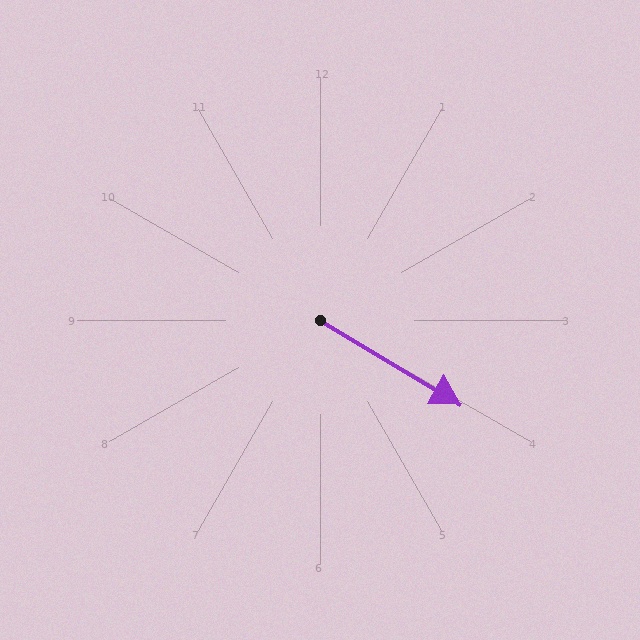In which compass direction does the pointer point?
Southeast.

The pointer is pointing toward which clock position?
Roughly 4 o'clock.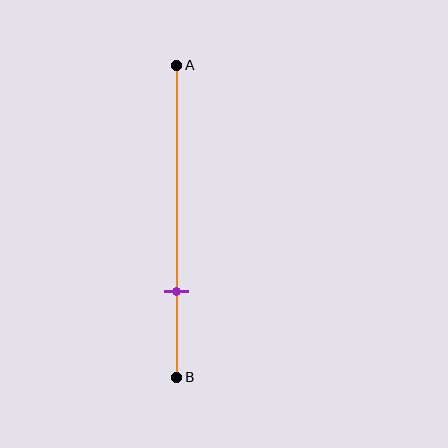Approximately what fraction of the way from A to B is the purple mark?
The purple mark is approximately 75% of the way from A to B.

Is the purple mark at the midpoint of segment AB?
No, the mark is at about 75% from A, not at the 50% midpoint.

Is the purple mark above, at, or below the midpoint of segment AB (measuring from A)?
The purple mark is below the midpoint of segment AB.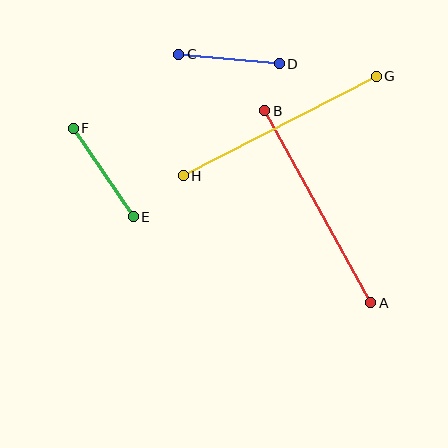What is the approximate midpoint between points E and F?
The midpoint is at approximately (103, 173) pixels.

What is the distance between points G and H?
The distance is approximately 217 pixels.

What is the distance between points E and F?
The distance is approximately 107 pixels.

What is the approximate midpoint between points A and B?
The midpoint is at approximately (318, 207) pixels.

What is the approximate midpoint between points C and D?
The midpoint is at approximately (229, 59) pixels.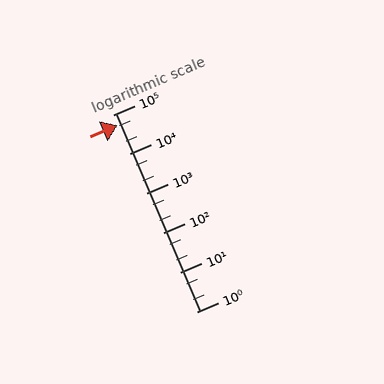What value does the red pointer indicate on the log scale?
The pointer indicates approximately 55000.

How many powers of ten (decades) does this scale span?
The scale spans 5 decades, from 1 to 100000.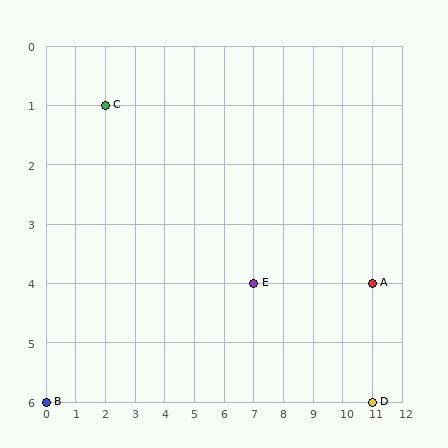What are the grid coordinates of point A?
Point A is at grid coordinates (11, 4).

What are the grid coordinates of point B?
Point B is at grid coordinates (0, 6).